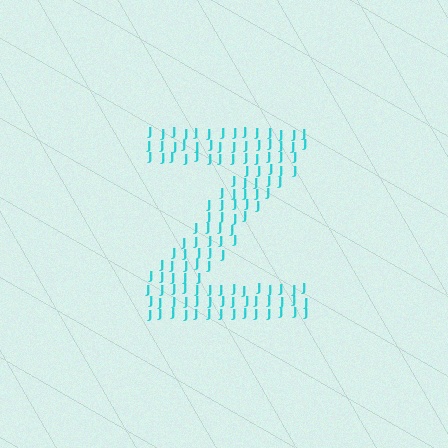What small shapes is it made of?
It is made of small letter J's.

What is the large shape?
The large shape is the letter Z.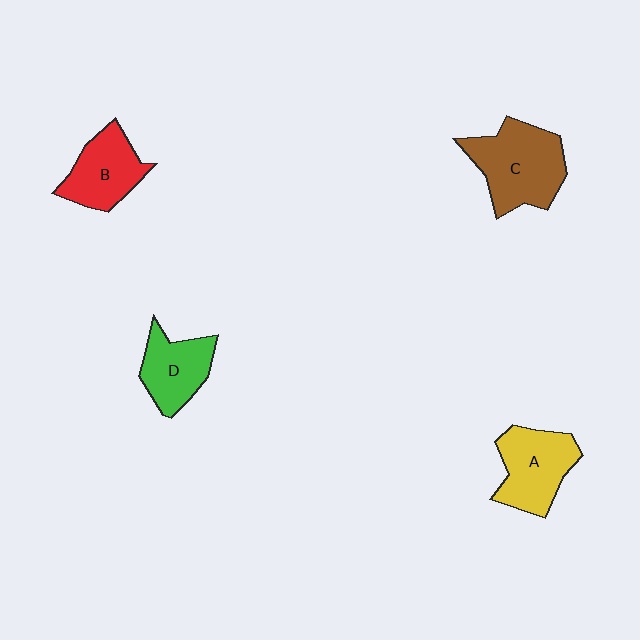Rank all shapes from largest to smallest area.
From largest to smallest: C (brown), A (yellow), B (red), D (green).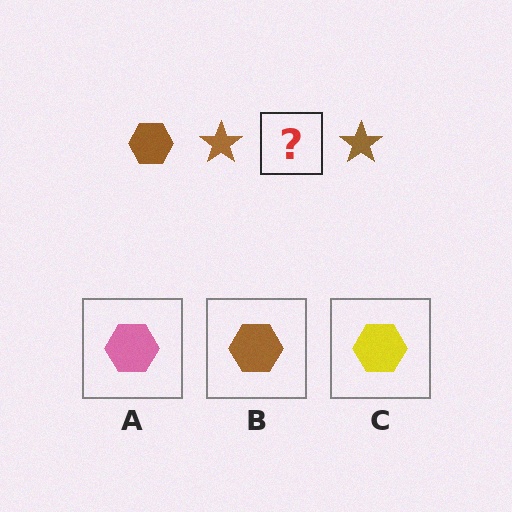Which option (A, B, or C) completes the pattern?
B.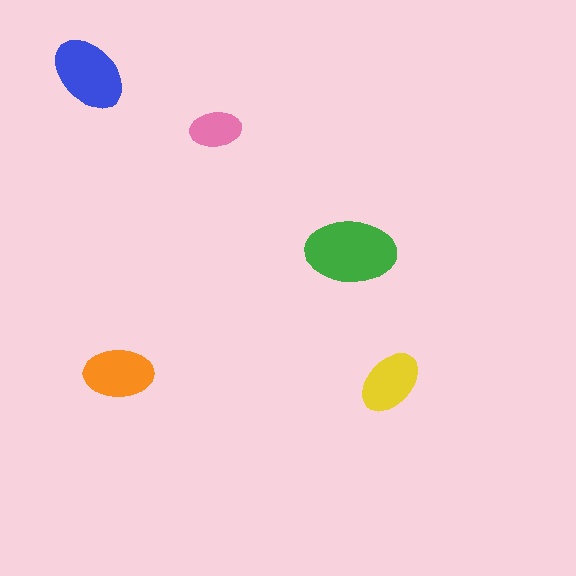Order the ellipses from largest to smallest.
the green one, the blue one, the orange one, the yellow one, the pink one.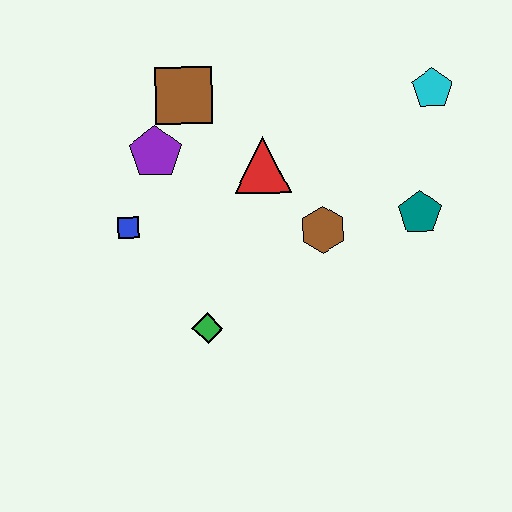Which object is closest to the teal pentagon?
The brown hexagon is closest to the teal pentagon.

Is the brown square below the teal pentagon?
No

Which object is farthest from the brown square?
The teal pentagon is farthest from the brown square.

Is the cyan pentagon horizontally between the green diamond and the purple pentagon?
No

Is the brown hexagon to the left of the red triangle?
No